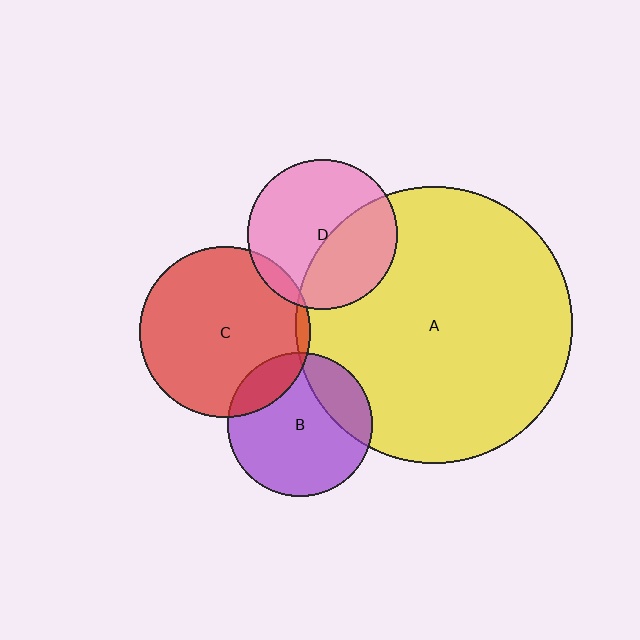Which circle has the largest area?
Circle A (yellow).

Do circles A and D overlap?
Yes.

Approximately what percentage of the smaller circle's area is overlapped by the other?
Approximately 40%.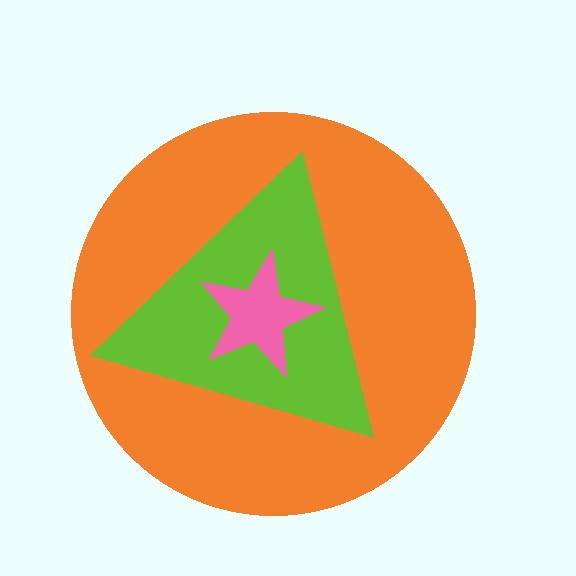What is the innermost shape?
The pink star.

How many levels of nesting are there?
3.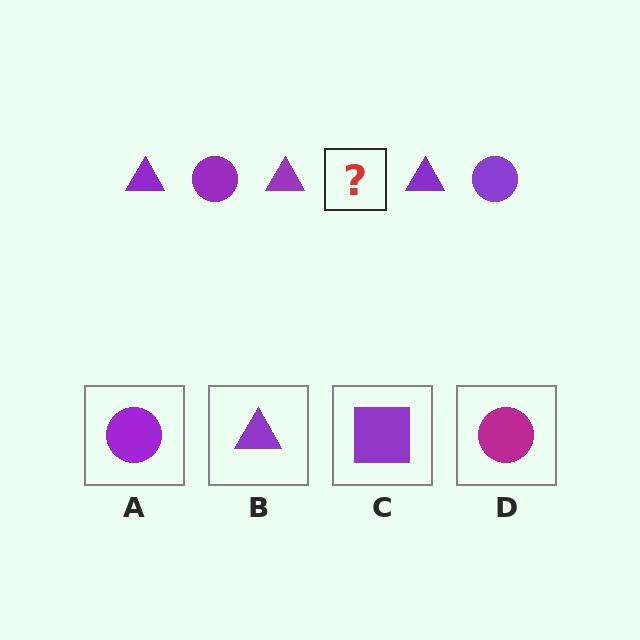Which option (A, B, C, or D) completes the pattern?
A.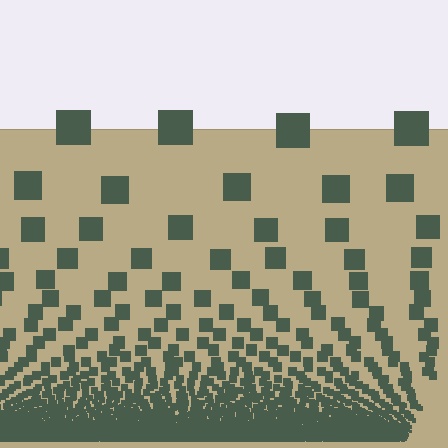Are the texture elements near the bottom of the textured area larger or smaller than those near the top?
Smaller. The gradient is inverted — elements near the bottom are smaller and denser.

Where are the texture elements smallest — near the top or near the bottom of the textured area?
Near the bottom.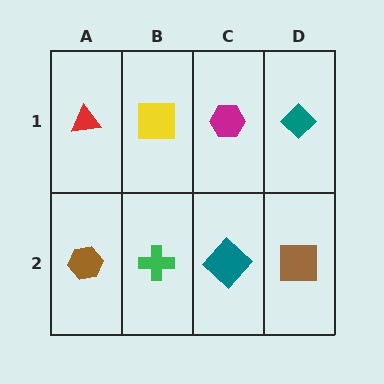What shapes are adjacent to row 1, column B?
A green cross (row 2, column B), a red triangle (row 1, column A), a magenta hexagon (row 1, column C).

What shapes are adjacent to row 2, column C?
A magenta hexagon (row 1, column C), a green cross (row 2, column B), a brown square (row 2, column D).